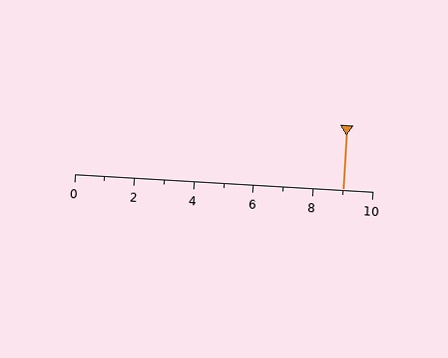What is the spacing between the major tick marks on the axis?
The major ticks are spaced 2 apart.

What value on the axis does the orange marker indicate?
The marker indicates approximately 9.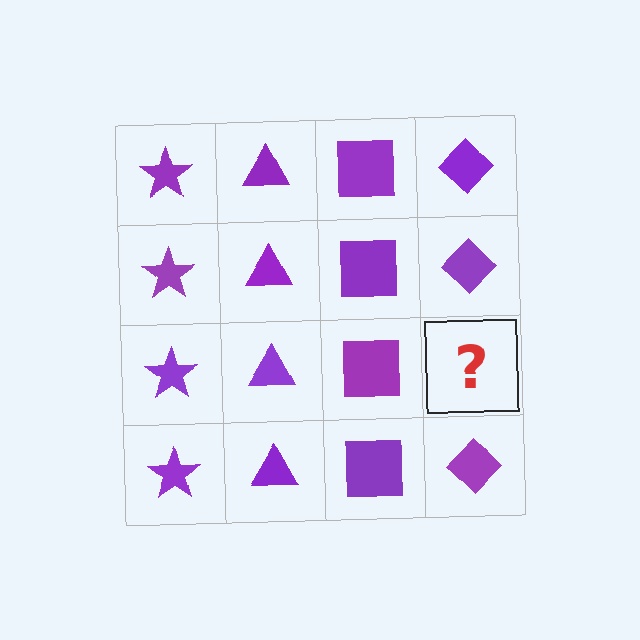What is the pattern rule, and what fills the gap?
The rule is that each column has a consistent shape. The gap should be filled with a purple diamond.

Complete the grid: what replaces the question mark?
The question mark should be replaced with a purple diamond.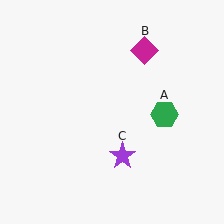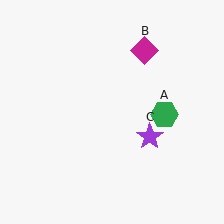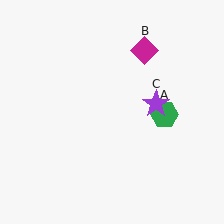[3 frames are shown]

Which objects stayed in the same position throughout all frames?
Green hexagon (object A) and magenta diamond (object B) remained stationary.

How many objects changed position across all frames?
1 object changed position: purple star (object C).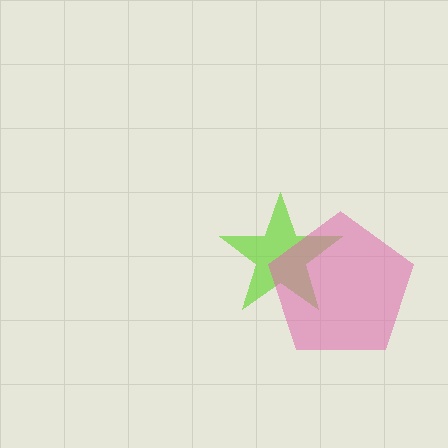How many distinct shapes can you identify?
There are 2 distinct shapes: a lime star, a pink pentagon.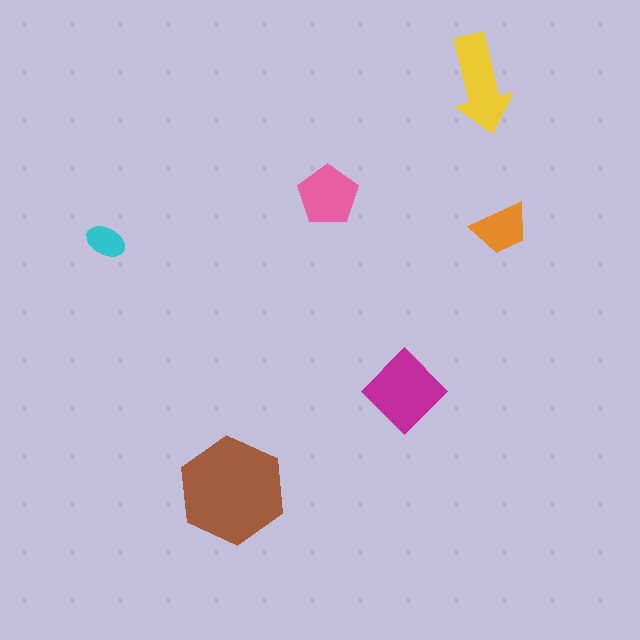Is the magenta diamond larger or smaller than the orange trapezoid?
Larger.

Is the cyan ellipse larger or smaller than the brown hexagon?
Smaller.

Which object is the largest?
The brown hexagon.